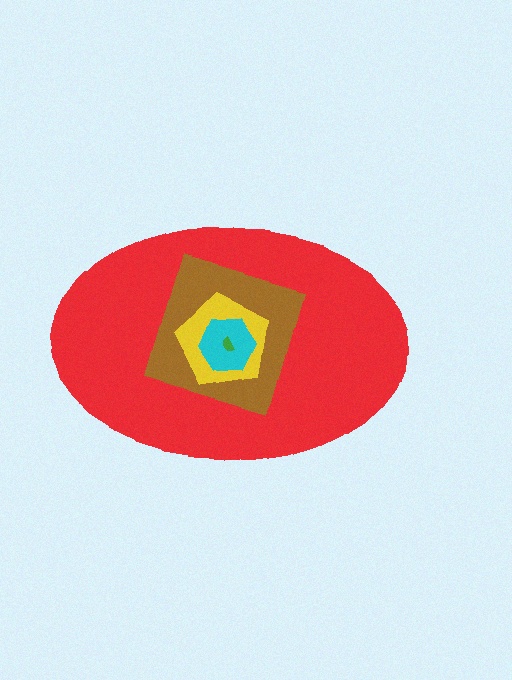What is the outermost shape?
The red ellipse.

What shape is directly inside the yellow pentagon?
The cyan hexagon.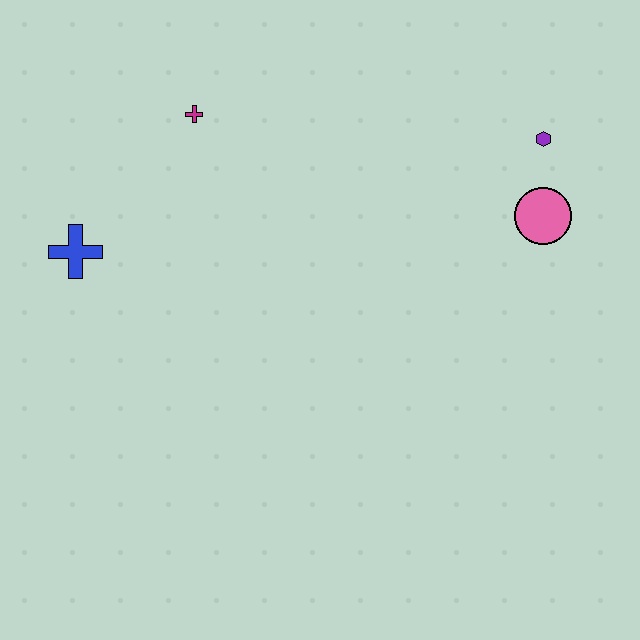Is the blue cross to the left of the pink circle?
Yes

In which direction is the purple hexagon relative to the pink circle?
The purple hexagon is above the pink circle.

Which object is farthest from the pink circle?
The blue cross is farthest from the pink circle.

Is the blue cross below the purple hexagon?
Yes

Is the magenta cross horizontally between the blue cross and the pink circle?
Yes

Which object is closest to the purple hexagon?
The pink circle is closest to the purple hexagon.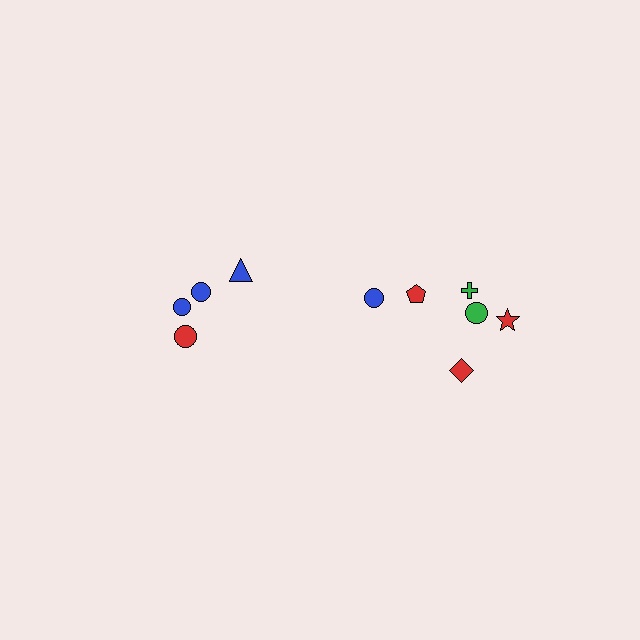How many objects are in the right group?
There are 6 objects.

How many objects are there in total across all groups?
There are 10 objects.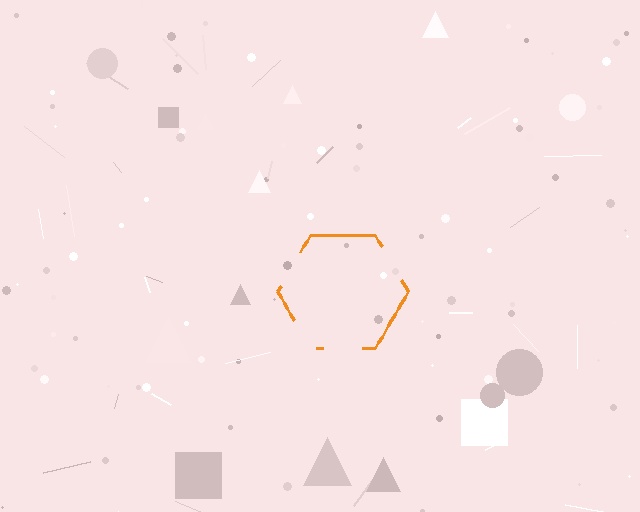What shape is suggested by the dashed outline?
The dashed outline suggests a hexagon.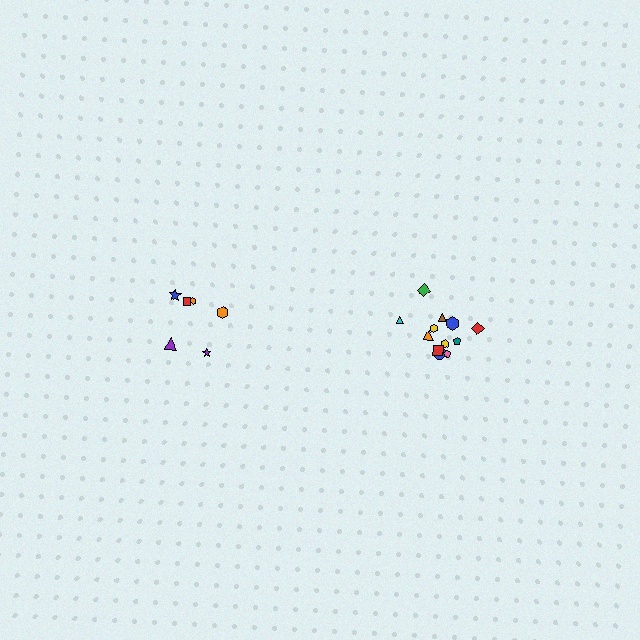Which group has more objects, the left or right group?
The right group.